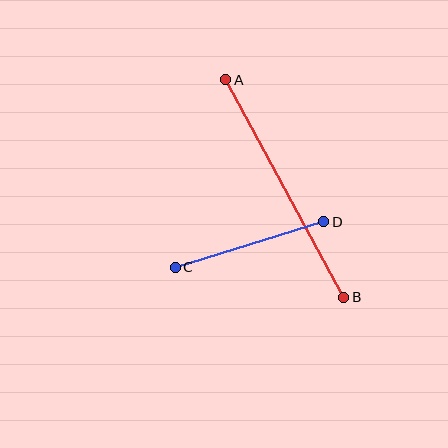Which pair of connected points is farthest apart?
Points A and B are farthest apart.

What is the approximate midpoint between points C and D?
The midpoint is at approximately (250, 245) pixels.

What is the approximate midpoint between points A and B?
The midpoint is at approximately (285, 189) pixels.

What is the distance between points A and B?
The distance is approximately 247 pixels.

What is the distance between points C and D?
The distance is approximately 155 pixels.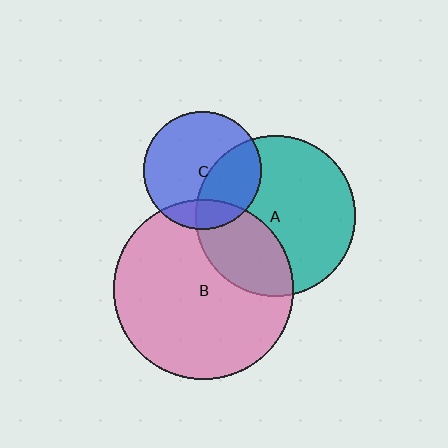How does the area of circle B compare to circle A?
Approximately 1.3 times.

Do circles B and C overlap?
Yes.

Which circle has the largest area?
Circle B (pink).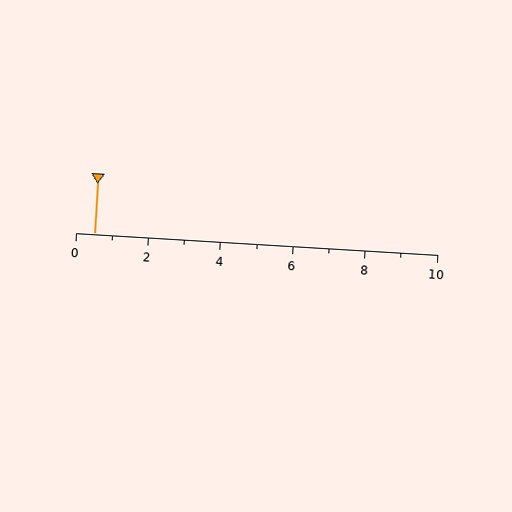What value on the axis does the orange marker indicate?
The marker indicates approximately 0.5.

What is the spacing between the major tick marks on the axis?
The major ticks are spaced 2 apart.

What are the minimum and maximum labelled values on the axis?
The axis runs from 0 to 10.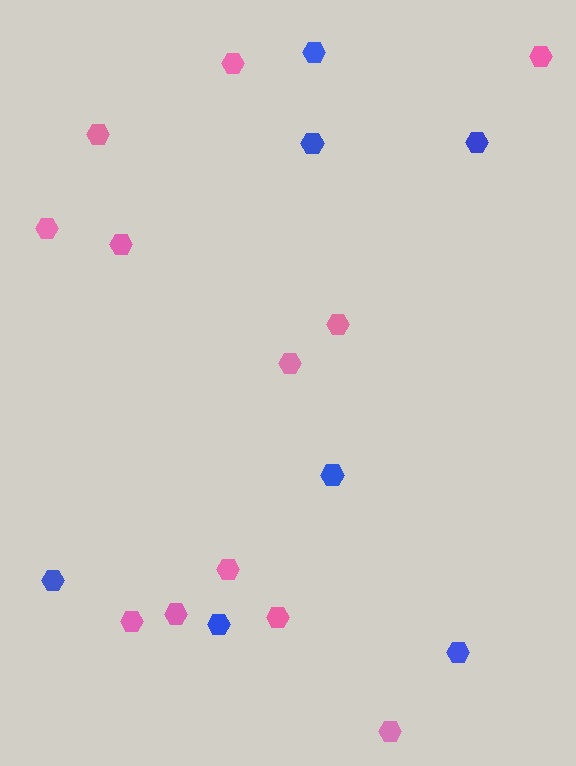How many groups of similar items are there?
There are 2 groups: one group of pink hexagons (12) and one group of blue hexagons (7).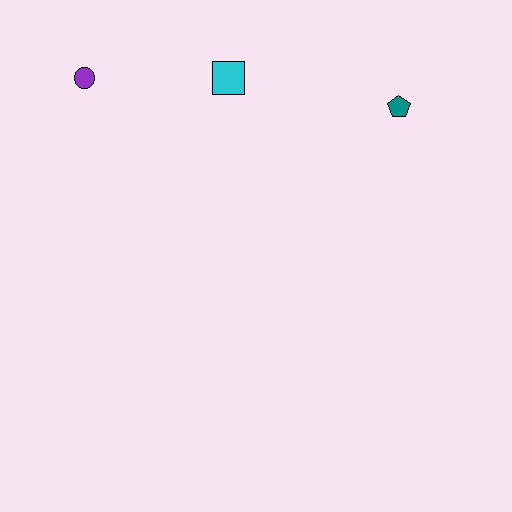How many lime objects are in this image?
There are no lime objects.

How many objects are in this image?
There are 3 objects.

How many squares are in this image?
There is 1 square.